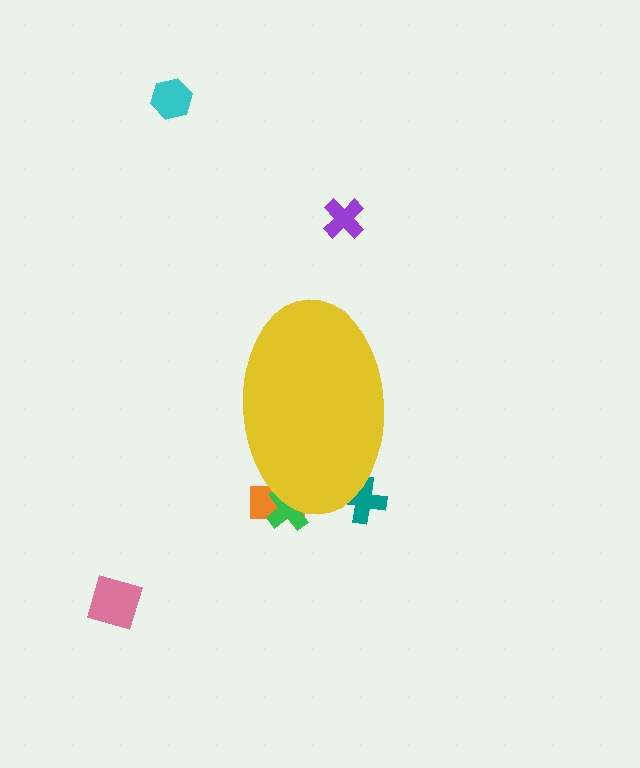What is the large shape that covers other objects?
A yellow ellipse.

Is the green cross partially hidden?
Yes, the green cross is partially hidden behind the yellow ellipse.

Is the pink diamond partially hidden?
No, the pink diamond is fully visible.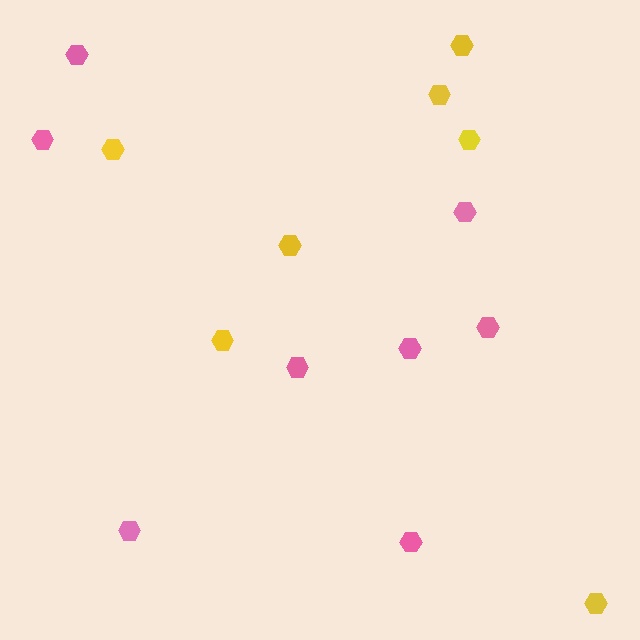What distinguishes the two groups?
There are 2 groups: one group of yellow hexagons (7) and one group of pink hexagons (8).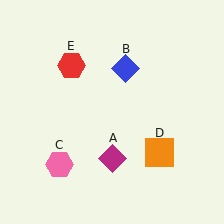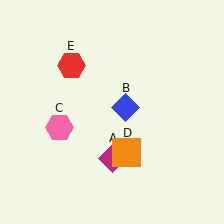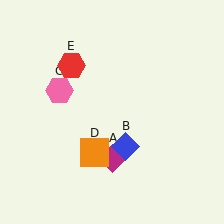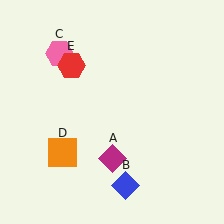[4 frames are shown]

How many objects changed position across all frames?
3 objects changed position: blue diamond (object B), pink hexagon (object C), orange square (object D).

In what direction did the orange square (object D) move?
The orange square (object D) moved left.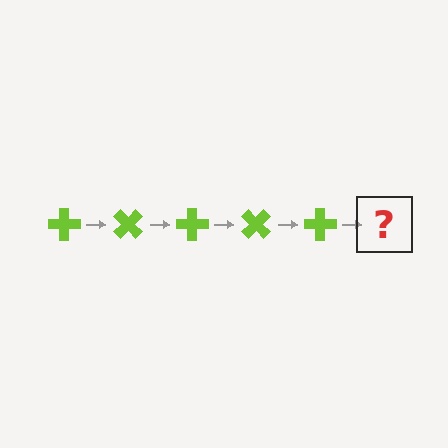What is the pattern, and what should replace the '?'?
The pattern is that the cross rotates 45 degrees each step. The '?' should be a lime cross rotated 225 degrees.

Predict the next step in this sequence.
The next step is a lime cross rotated 225 degrees.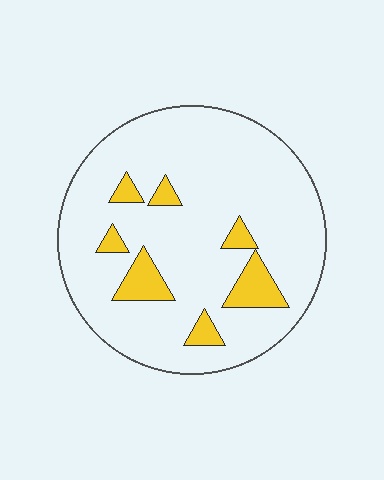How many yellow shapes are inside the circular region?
7.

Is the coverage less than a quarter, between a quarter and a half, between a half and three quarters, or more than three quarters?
Less than a quarter.